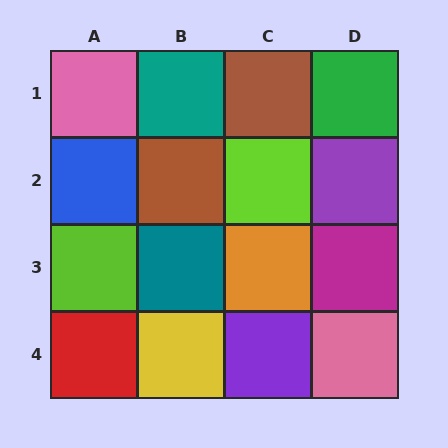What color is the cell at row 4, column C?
Purple.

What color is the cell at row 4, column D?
Pink.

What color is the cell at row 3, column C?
Orange.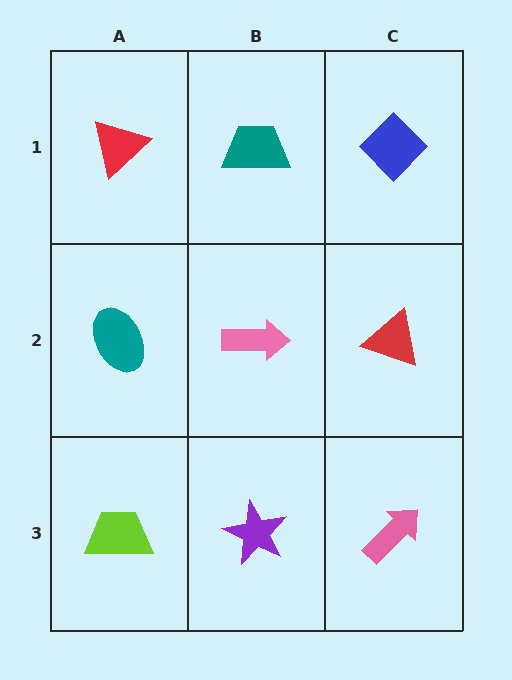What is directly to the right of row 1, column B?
A blue diamond.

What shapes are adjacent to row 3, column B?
A pink arrow (row 2, column B), a lime trapezoid (row 3, column A), a pink arrow (row 3, column C).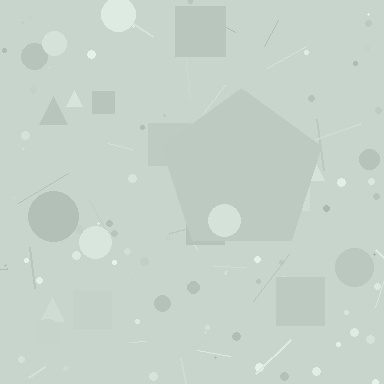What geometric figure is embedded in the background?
A pentagon is embedded in the background.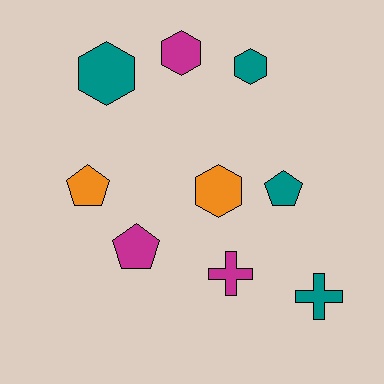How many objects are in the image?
There are 9 objects.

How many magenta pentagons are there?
There is 1 magenta pentagon.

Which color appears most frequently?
Teal, with 4 objects.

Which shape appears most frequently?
Hexagon, with 4 objects.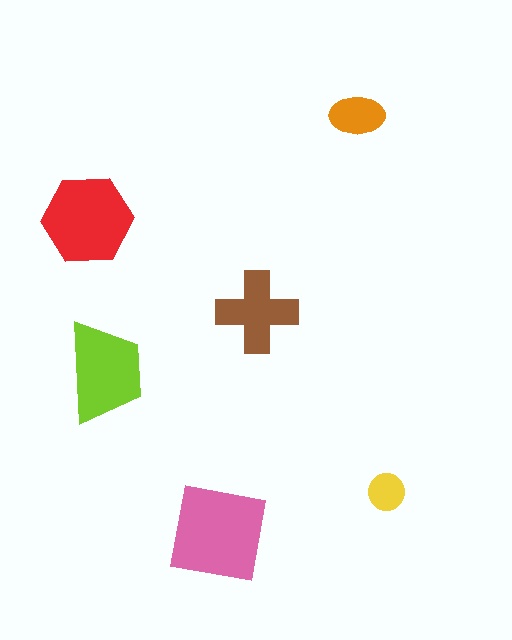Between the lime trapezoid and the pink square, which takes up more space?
The pink square.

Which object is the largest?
The pink square.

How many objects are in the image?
There are 6 objects in the image.